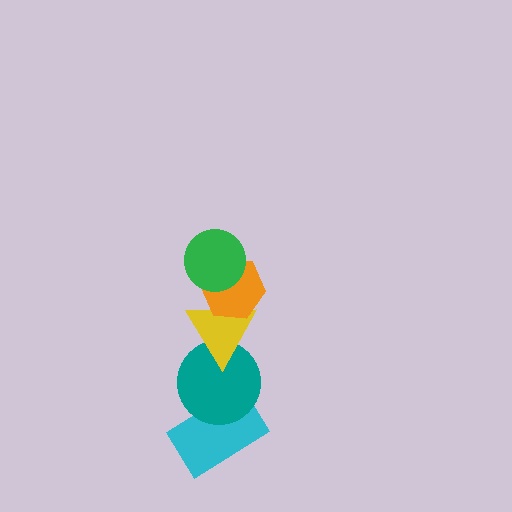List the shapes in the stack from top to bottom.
From top to bottom: the green circle, the orange hexagon, the yellow triangle, the teal circle, the cyan rectangle.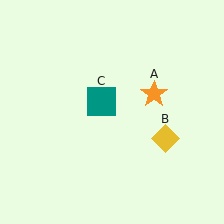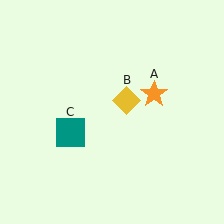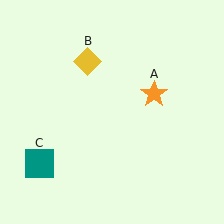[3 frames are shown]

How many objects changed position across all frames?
2 objects changed position: yellow diamond (object B), teal square (object C).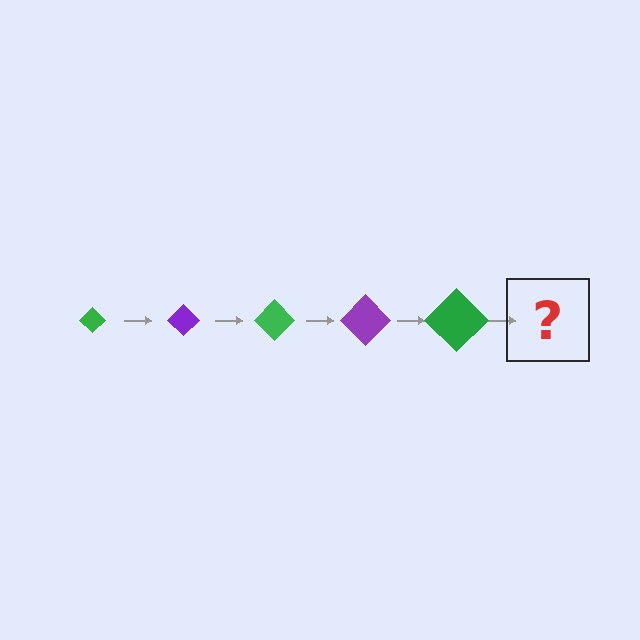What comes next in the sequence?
The next element should be a purple diamond, larger than the previous one.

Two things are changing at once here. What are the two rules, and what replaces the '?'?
The two rules are that the diamond grows larger each step and the color cycles through green and purple. The '?' should be a purple diamond, larger than the previous one.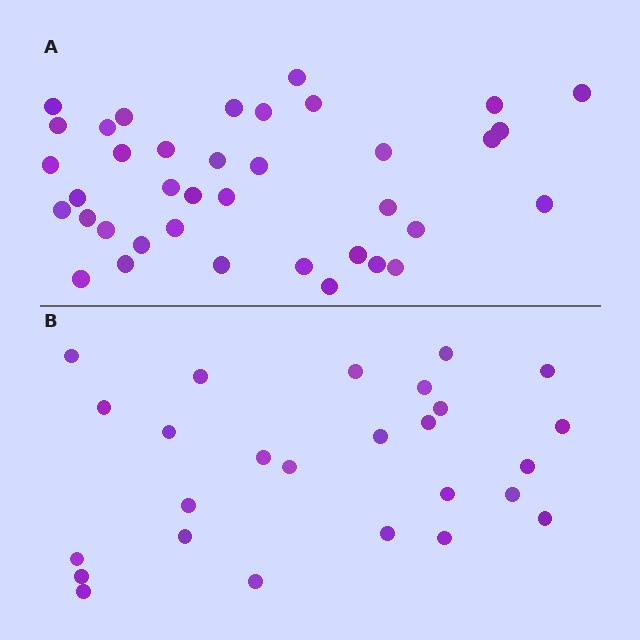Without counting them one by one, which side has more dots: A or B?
Region A (the top region) has more dots.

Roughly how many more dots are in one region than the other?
Region A has roughly 12 or so more dots than region B.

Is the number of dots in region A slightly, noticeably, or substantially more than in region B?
Region A has substantially more. The ratio is roughly 1.5 to 1.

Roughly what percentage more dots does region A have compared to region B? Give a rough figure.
About 45% more.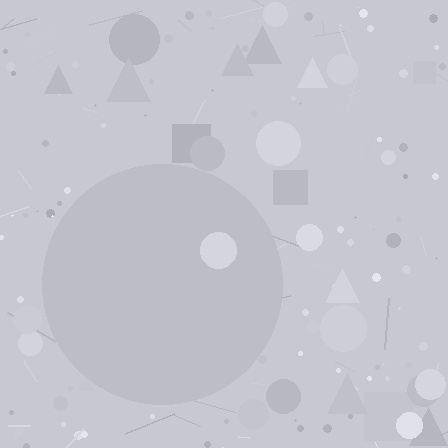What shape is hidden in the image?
A circle is hidden in the image.